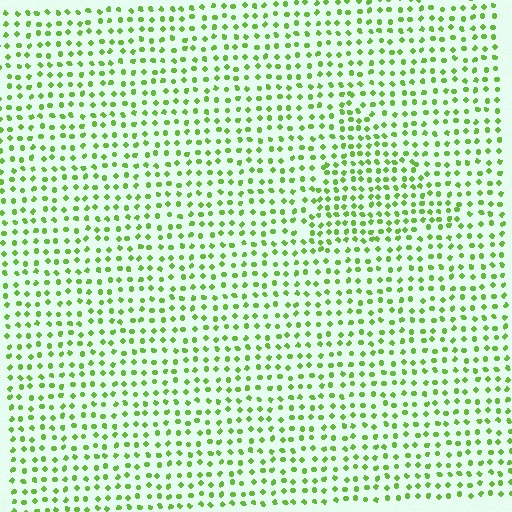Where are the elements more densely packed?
The elements are more densely packed inside the triangle boundary.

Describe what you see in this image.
The image contains small lime elements arranged at two different densities. A triangle-shaped region is visible where the elements are more densely packed than the surrounding area.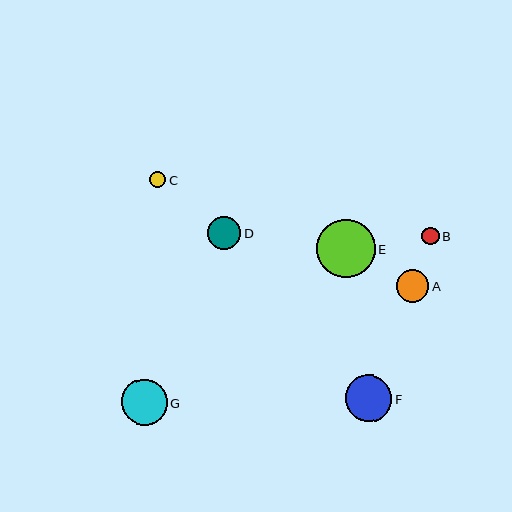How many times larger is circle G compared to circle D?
Circle G is approximately 1.4 times the size of circle D.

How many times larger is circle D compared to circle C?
Circle D is approximately 2.0 times the size of circle C.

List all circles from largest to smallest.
From largest to smallest: E, F, G, A, D, B, C.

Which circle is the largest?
Circle E is the largest with a size of approximately 58 pixels.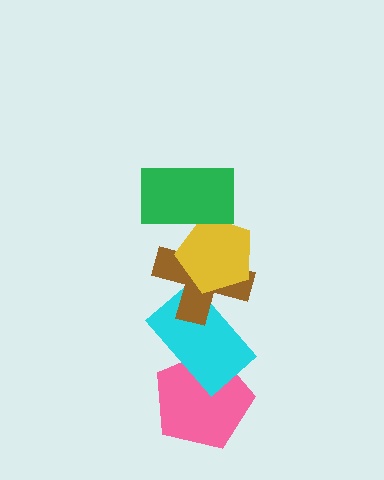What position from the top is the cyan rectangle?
The cyan rectangle is 4th from the top.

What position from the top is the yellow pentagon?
The yellow pentagon is 2nd from the top.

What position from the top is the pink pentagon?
The pink pentagon is 5th from the top.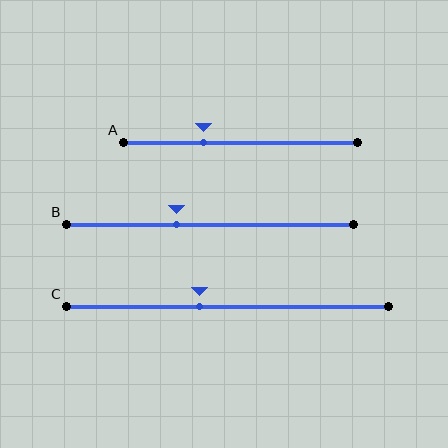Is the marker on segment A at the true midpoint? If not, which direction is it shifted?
No, the marker on segment A is shifted to the left by about 16% of the segment length.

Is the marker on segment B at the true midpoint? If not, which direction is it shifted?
No, the marker on segment B is shifted to the left by about 12% of the segment length.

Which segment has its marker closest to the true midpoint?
Segment C has its marker closest to the true midpoint.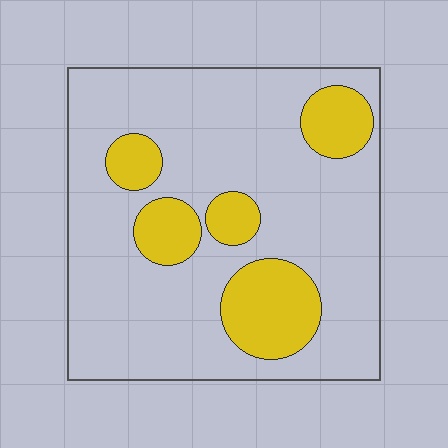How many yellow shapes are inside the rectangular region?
5.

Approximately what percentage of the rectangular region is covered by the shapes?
Approximately 20%.